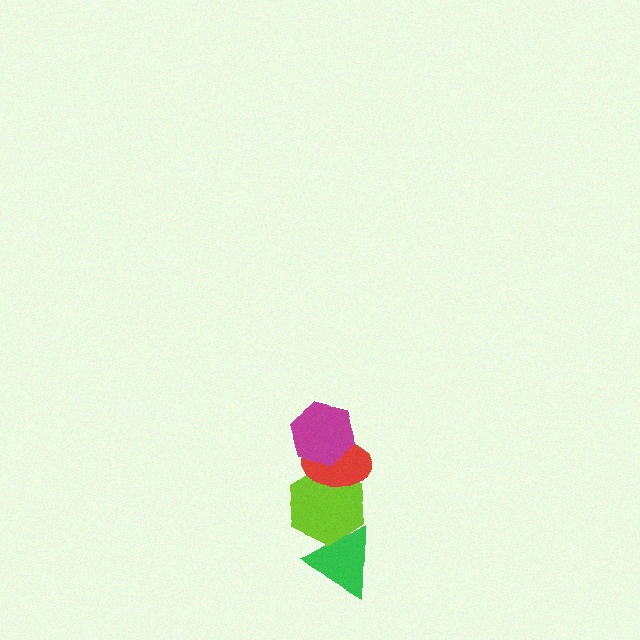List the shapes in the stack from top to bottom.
From top to bottom: the magenta hexagon, the red ellipse, the lime hexagon, the green triangle.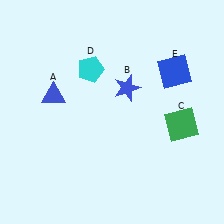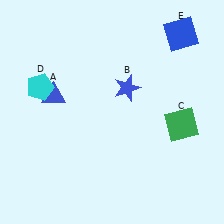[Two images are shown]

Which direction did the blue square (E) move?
The blue square (E) moved up.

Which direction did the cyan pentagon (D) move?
The cyan pentagon (D) moved left.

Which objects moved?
The objects that moved are: the cyan pentagon (D), the blue square (E).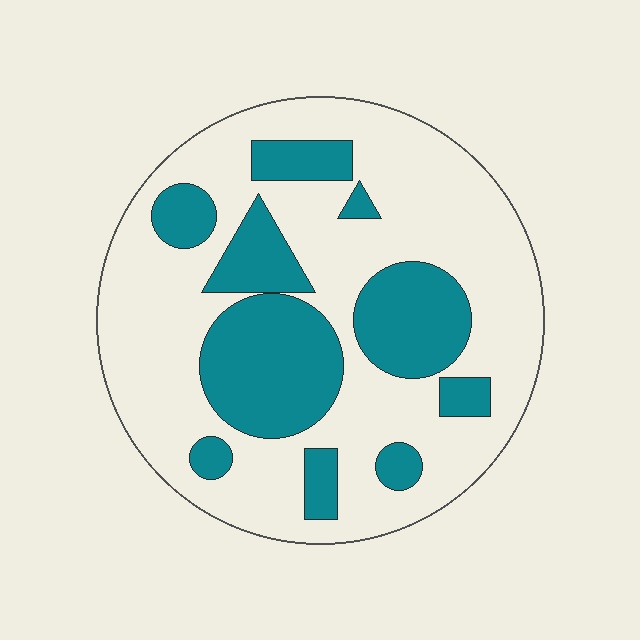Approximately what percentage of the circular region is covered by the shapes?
Approximately 30%.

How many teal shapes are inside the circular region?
10.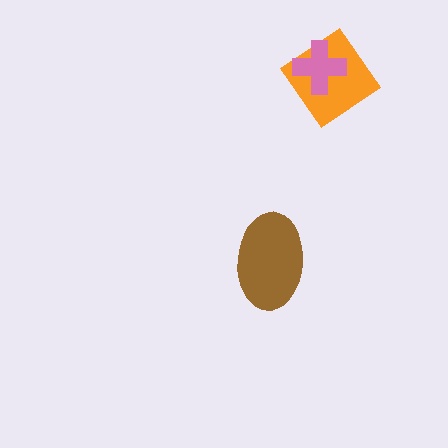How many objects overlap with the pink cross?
1 object overlaps with the pink cross.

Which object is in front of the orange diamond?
The pink cross is in front of the orange diamond.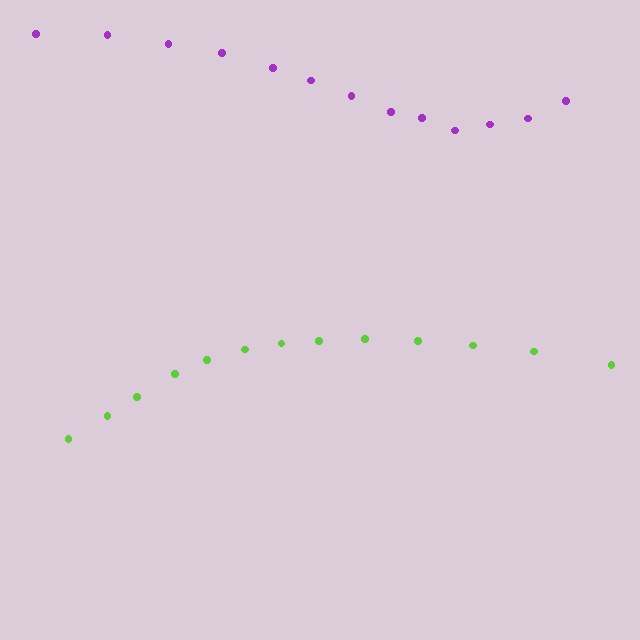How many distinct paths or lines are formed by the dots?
There are 2 distinct paths.